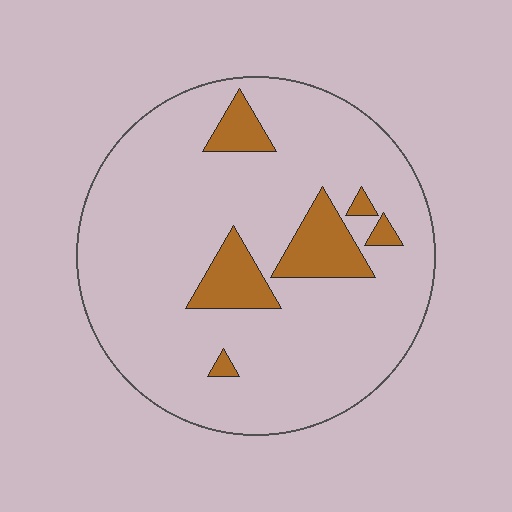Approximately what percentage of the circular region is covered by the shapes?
Approximately 15%.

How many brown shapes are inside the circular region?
6.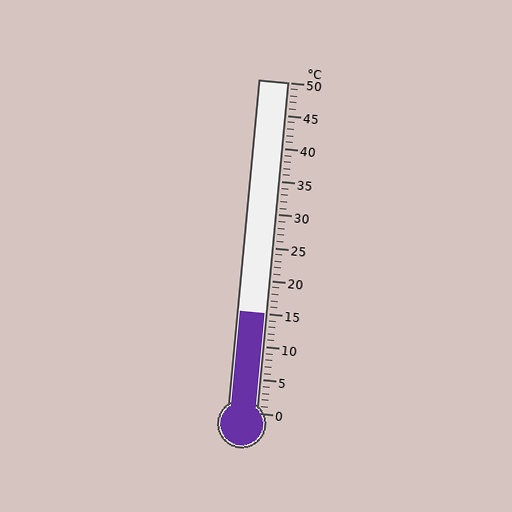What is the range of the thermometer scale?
The thermometer scale ranges from 0°C to 50°C.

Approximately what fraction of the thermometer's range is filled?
The thermometer is filled to approximately 30% of its range.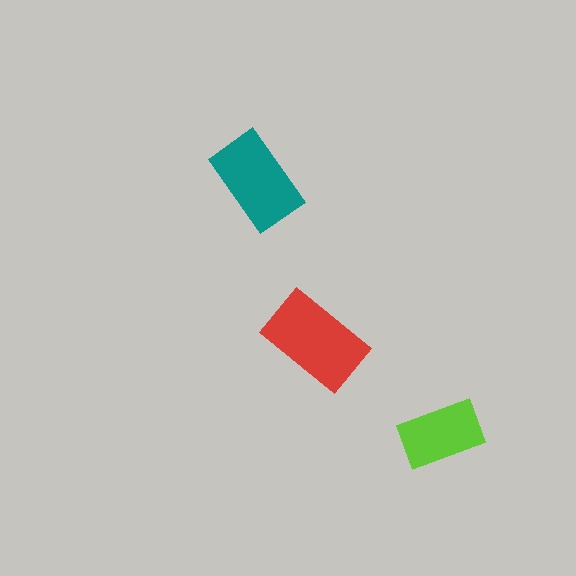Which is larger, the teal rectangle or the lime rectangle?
The teal one.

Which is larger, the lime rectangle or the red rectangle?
The red one.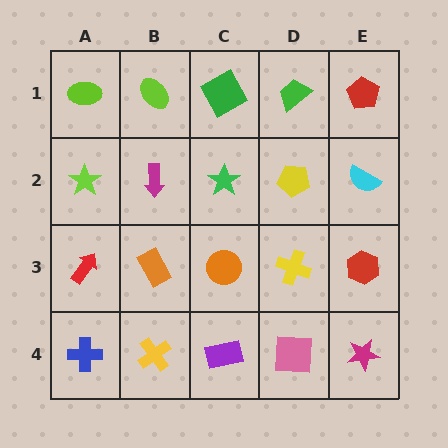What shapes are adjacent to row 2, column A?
A lime ellipse (row 1, column A), a red arrow (row 3, column A), a magenta arrow (row 2, column B).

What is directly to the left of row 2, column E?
A yellow pentagon.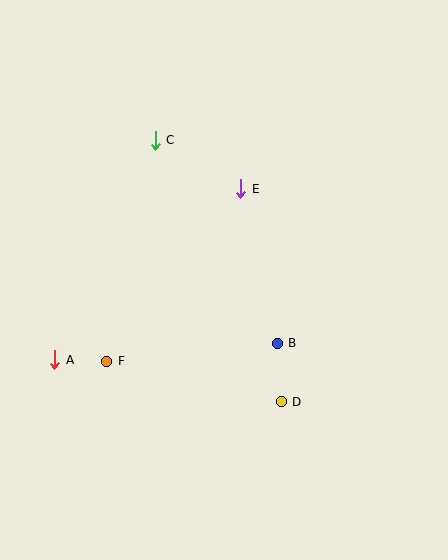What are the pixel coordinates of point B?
Point B is at (277, 343).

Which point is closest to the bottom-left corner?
Point A is closest to the bottom-left corner.